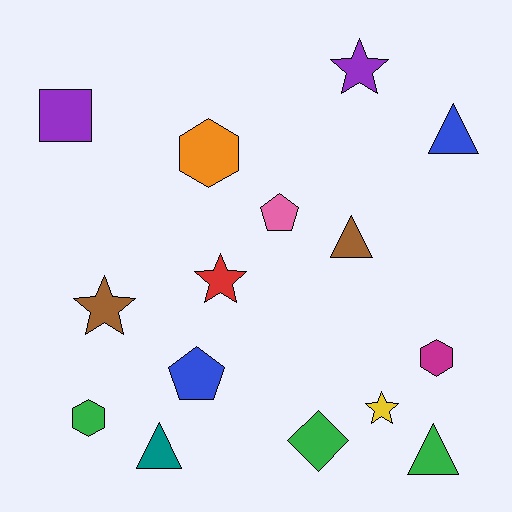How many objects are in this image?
There are 15 objects.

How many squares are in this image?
There is 1 square.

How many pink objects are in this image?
There is 1 pink object.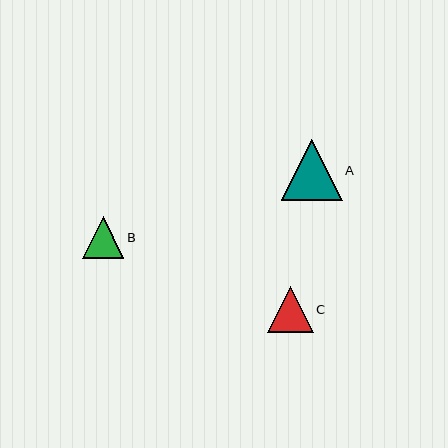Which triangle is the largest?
Triangle A is the largest with a size of approximately 61 pixels.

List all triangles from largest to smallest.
From largest to smallest: A, C, B.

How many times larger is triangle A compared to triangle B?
Triangle A is approximately 1.5 times the size of triangle B.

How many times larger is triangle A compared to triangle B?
Triangle A is approximately 1.5 times the size of triangle B.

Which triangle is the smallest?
Triangle B is the smallest with a size of approximately 41 pixels.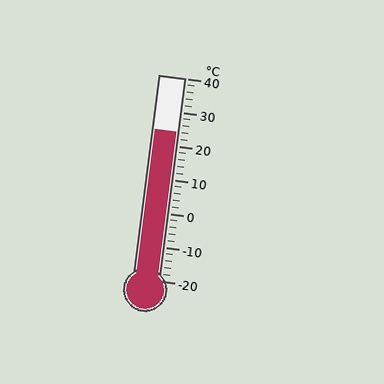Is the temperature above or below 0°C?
The temperature is above 0°C.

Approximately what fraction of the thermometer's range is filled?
The thermometer is filled to approximately 75% of its range.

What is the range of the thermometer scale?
The thermometer scale ranges from -20°C to 40°C.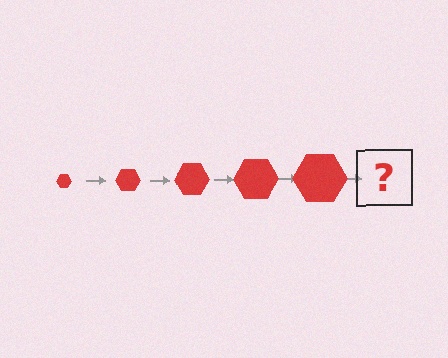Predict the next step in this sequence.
The next step is a red hexagon, larger than the previous one.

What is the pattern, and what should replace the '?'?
The pattern is that the hexagon gets progressively larger each step. The '?' should be a red hexagon, larger than the previous one.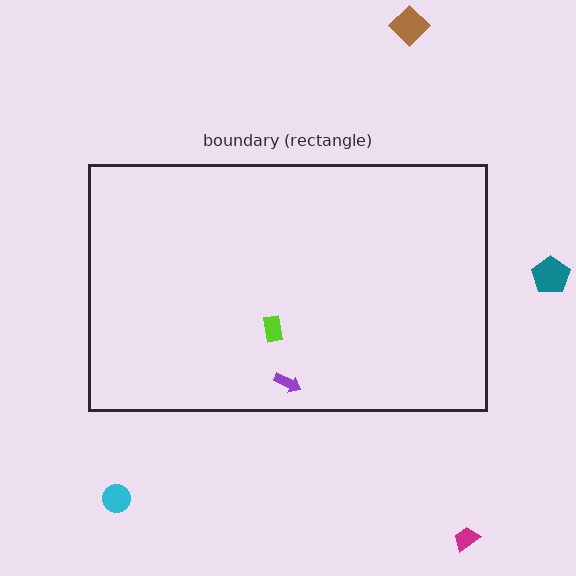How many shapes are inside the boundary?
2 inside, 4 outside.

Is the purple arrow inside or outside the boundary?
Inside.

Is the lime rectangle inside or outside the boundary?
Inside.